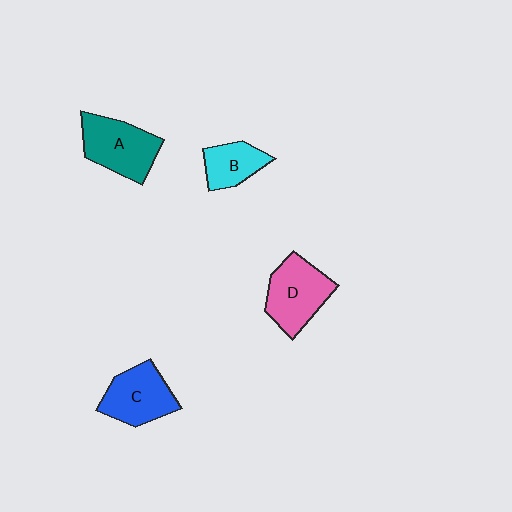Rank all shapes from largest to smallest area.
From largest to smallest: A (teal), D (pink), C (blue), B (cyan).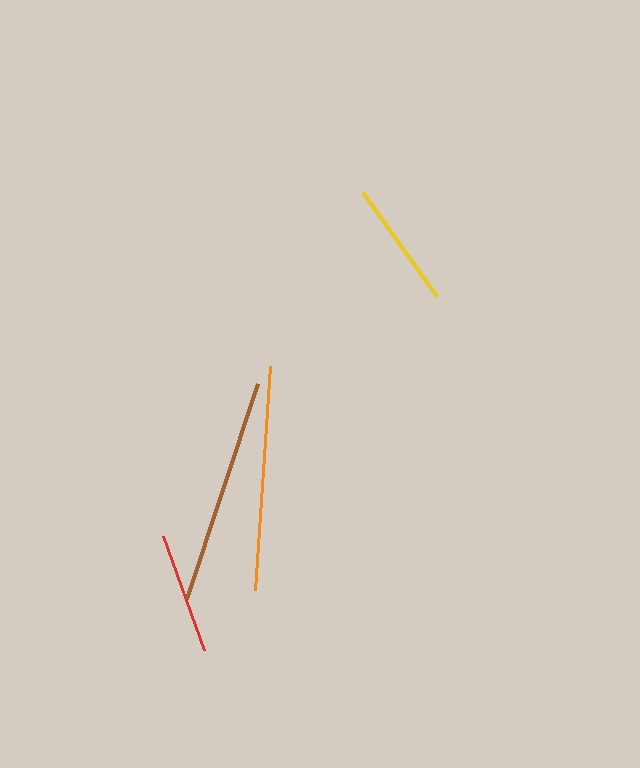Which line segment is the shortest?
The red line is the shortest at approximately 121 pixels.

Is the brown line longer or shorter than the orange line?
The brown line is longer than the orange line.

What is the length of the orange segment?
The orange segment is approximately 224 pixels long.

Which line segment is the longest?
The brown line is the longest at approximately 226 pixels.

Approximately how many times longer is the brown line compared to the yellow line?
The brown line is approximately 1.8 times the length of the yellow line.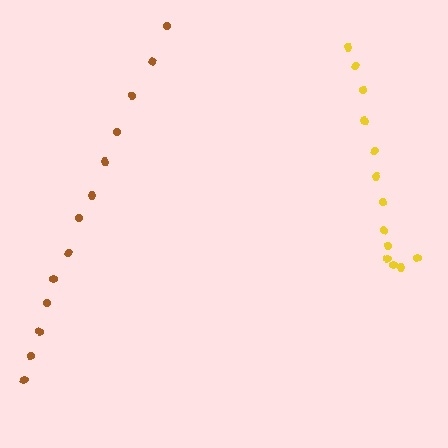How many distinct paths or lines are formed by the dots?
There are 2 distinct paths.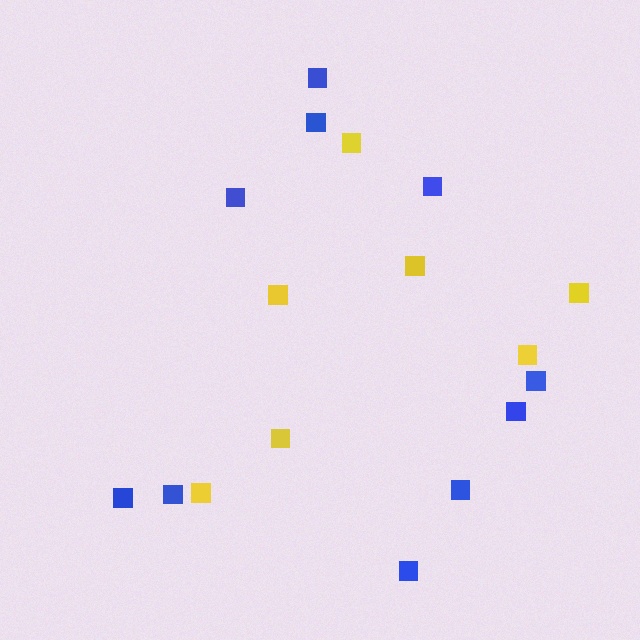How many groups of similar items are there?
There are 2 groups: one group of blue squares (10) and one group of yellow squares (7).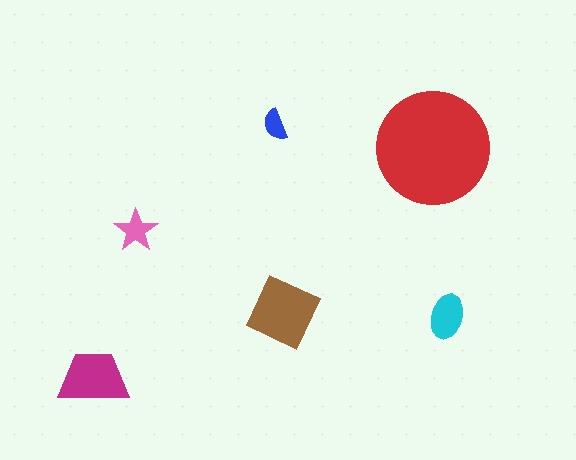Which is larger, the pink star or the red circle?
The red circle.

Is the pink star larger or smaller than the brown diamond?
Smaller.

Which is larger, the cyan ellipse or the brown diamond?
The brown diamond.